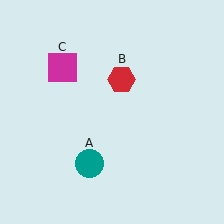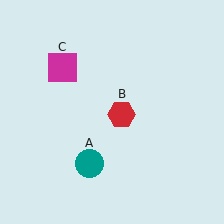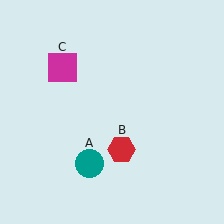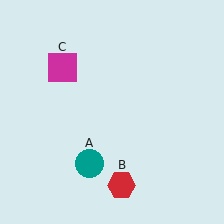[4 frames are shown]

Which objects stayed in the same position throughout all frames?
Teal circle (object A) and magenta square (object C) remained stationary.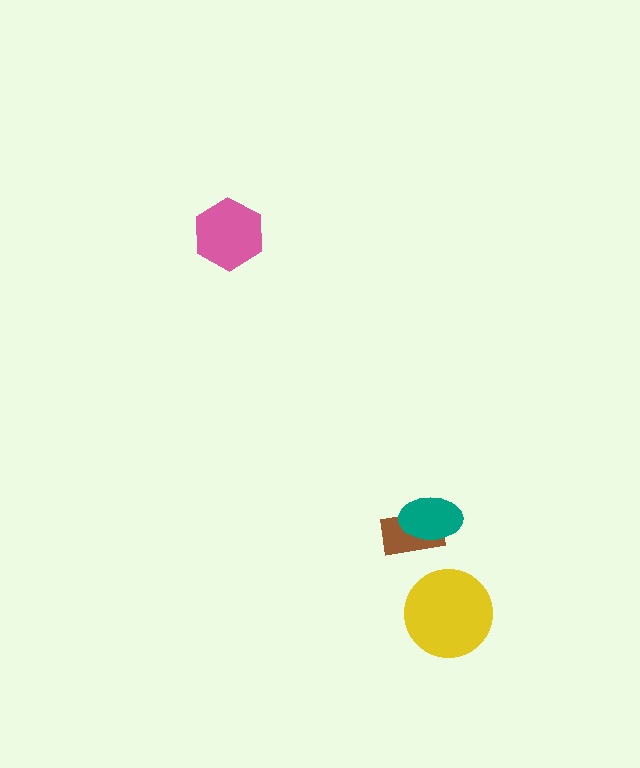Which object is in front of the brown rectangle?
The teal ellipse is in front of the brown rectangle.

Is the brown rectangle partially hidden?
Yes, it is partially covered by another shape.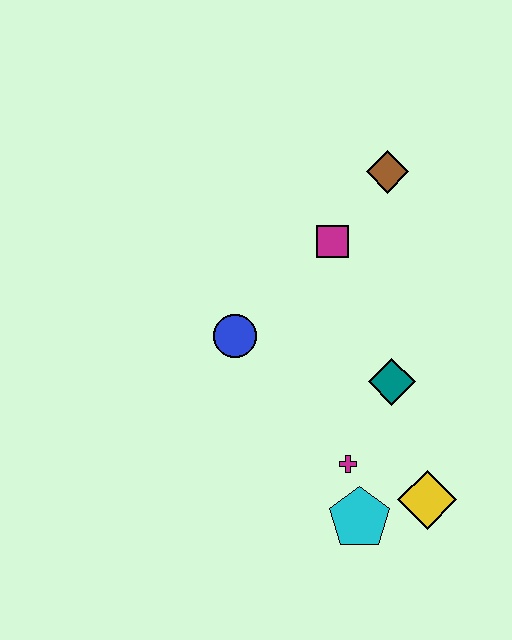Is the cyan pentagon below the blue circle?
Yes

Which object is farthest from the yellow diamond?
The brown diamond is farthest from the yellow diamond.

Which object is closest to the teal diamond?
The magenta cross is closest to the teal diamond.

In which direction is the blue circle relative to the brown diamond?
The blue circle is below the brown diamond.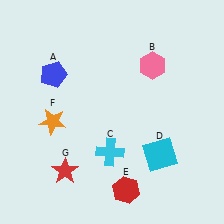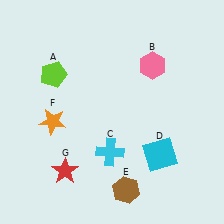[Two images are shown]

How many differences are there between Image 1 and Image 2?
There are 2 differences between the two images.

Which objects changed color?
A changed from blue to lime. E changed from red to brown.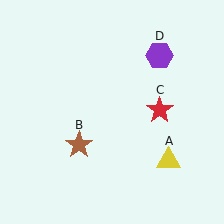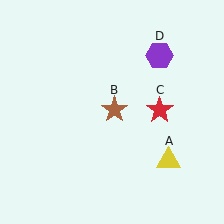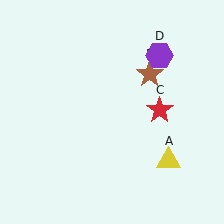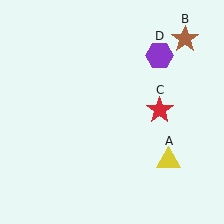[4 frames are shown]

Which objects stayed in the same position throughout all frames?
Yellow triangle (object A) and red star (object C) and purple hexagon (object D) remained stationary.